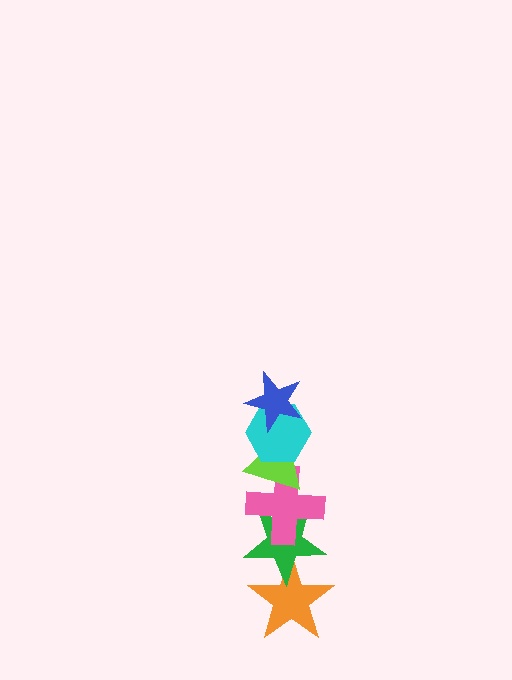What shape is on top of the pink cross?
The lime triangle is on top of the pink cross.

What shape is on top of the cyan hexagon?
The blue star is on top of the cyan hexagon.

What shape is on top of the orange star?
The green star is on top of the orange star.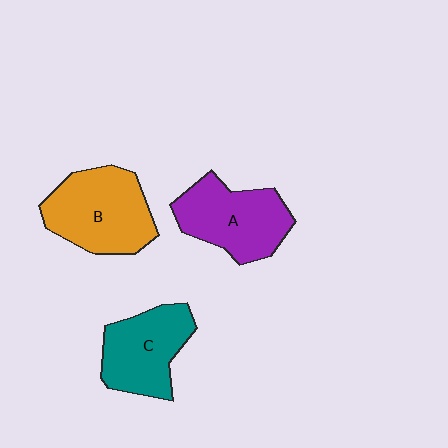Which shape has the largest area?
Shape B (orange).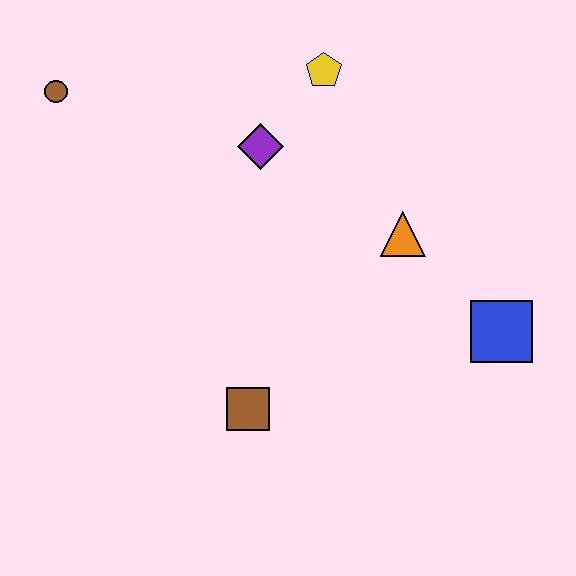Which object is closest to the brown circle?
The purple diamond is closest to the brown circle.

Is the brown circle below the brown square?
No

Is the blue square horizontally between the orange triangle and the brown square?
No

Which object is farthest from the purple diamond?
The blue square is farthest from the purple diamond.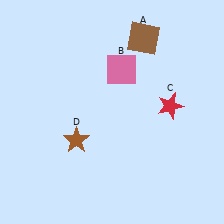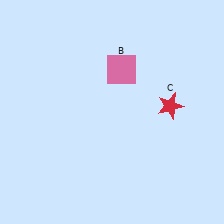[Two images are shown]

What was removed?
The brown star (D), the brown square (A) were removed in Image 2.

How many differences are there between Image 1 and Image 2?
There are 2 differences between the two images.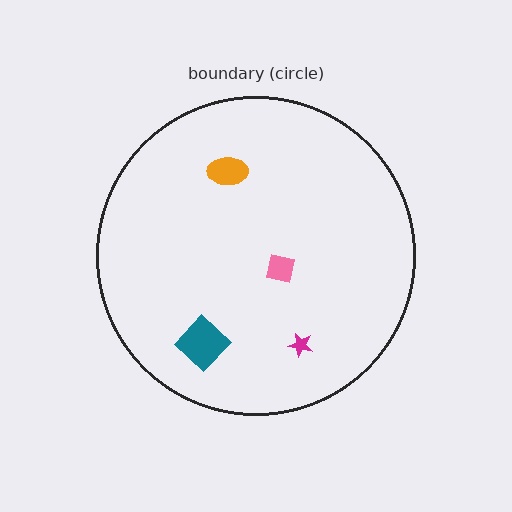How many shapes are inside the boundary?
4 inside, 0 outside.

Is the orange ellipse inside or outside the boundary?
Inside.